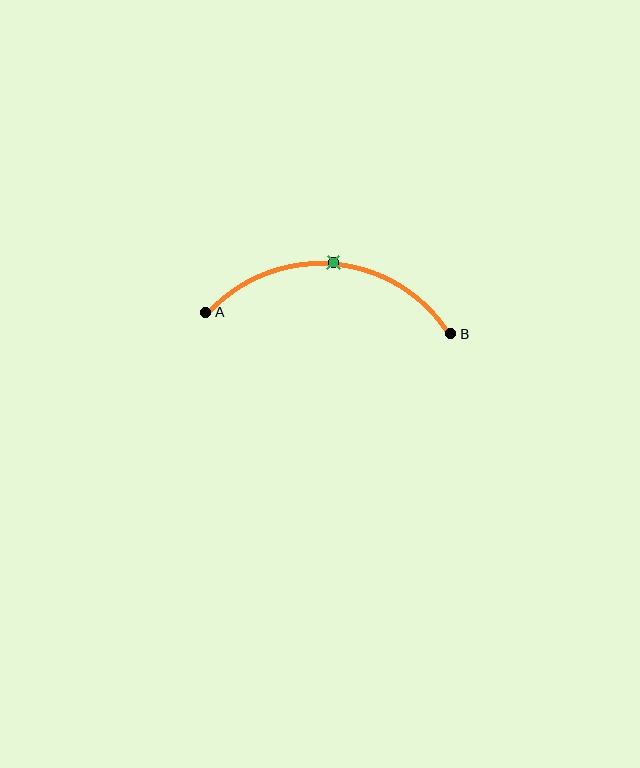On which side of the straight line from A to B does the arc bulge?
The arc bulges above the straight line connecting A and B.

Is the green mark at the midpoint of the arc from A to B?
Yes. The green mark lies on the arc at equal arc-length from both A and B — it is the arc midpoint.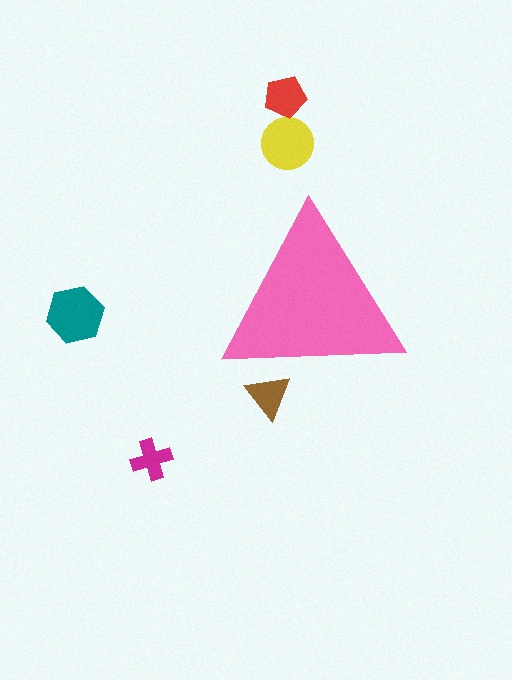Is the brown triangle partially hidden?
Yes, the brown triangle is partially hidden behind the pink triangle.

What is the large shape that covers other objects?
A pink triangle.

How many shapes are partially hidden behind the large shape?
1 shape is partially hidden.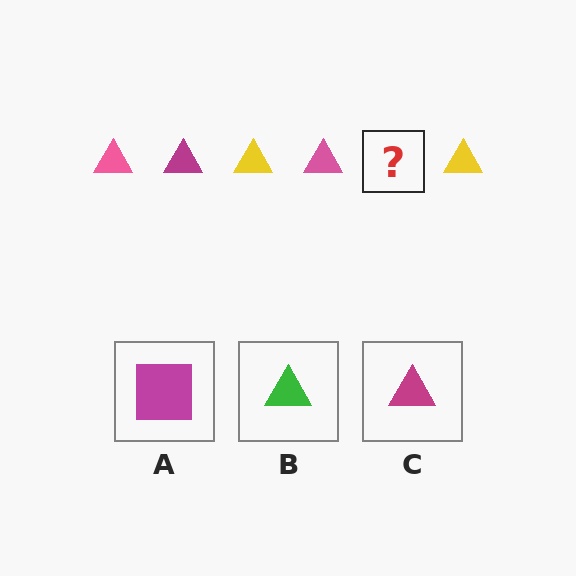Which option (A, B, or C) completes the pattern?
C.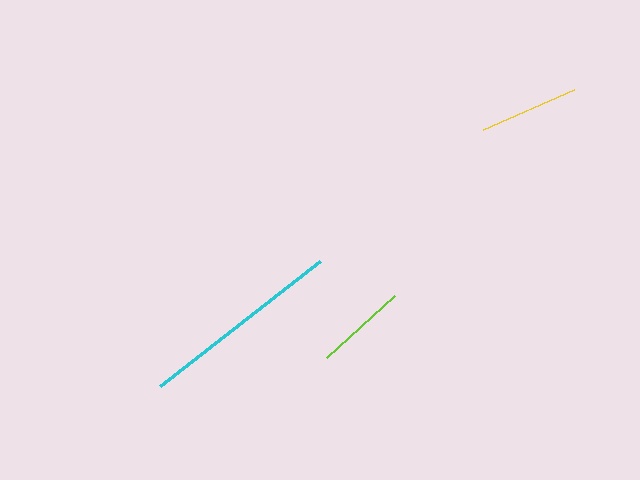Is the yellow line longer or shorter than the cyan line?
The cyan line is longer than the yellow line.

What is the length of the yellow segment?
The yellow segment is approximately 99 pixels long.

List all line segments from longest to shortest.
From longest to shortest: cyan, yellow, lime.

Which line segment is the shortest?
The lime line is the shortest at approximately 92 pixels.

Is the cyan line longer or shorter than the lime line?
The cyan line is longer than the lime line.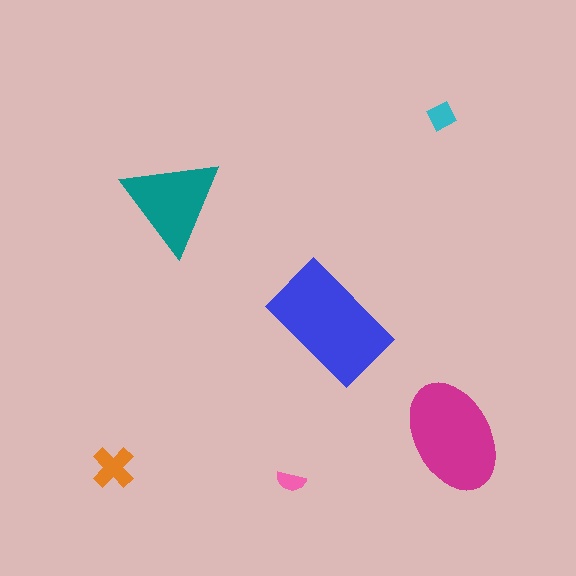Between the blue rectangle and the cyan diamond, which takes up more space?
The blue rectangle.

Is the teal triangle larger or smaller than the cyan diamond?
Larger.